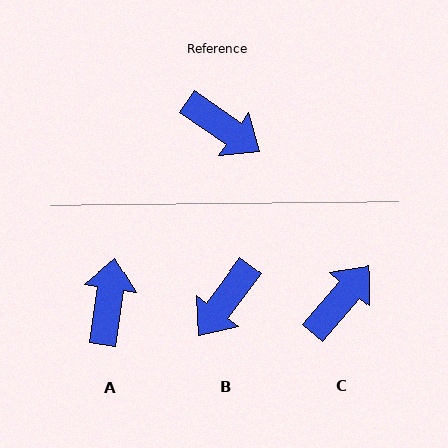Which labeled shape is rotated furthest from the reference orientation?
A, about 116 degrees away.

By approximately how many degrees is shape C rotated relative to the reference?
Approximately 84 degrees counter-clockwise.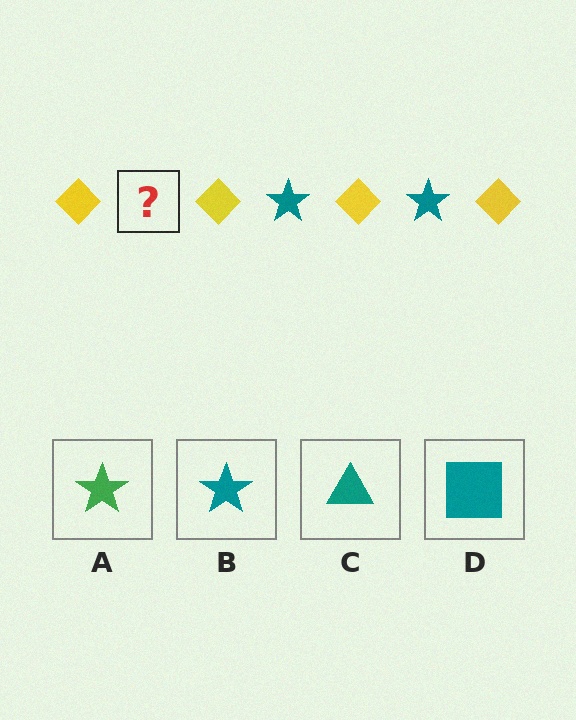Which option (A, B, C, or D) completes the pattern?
B.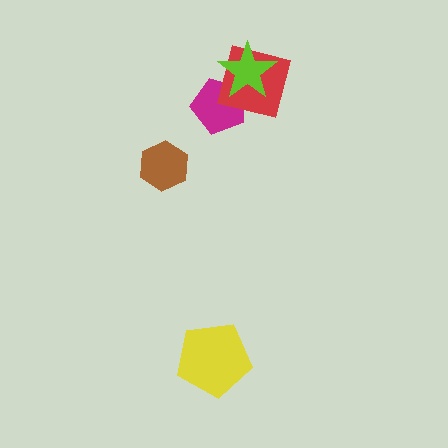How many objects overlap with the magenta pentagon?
2 objects overlap with the magenta pentagon.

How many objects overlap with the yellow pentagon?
0 objects overlap with the yellow pentagon.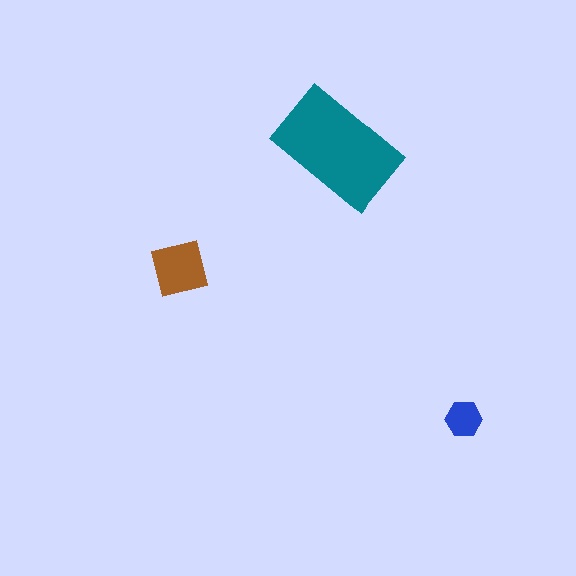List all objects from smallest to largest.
The blue hexagon, the brown square, the teal rectangle.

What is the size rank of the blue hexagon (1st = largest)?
3rd.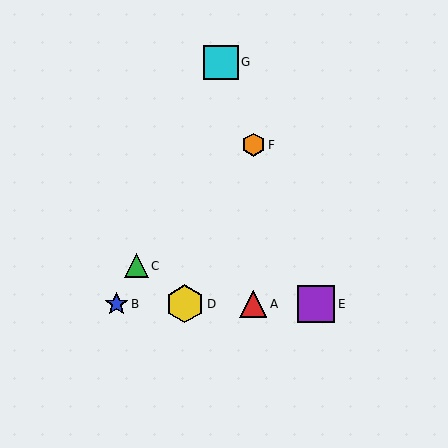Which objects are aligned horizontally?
Objects A, B, D, E are aligned horizontally.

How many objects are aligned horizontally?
4 objects (A, B, D, E) are aligned horizontally.